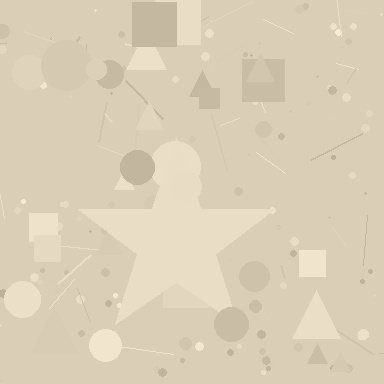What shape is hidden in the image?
A star is hidden in the image.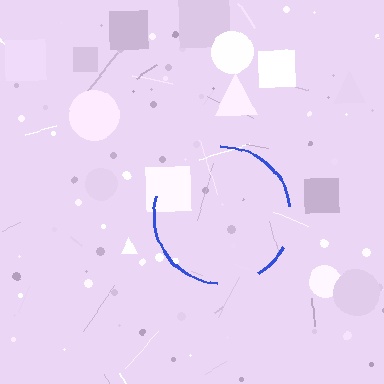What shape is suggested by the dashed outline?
The dashed outline suggests a circle.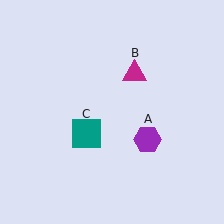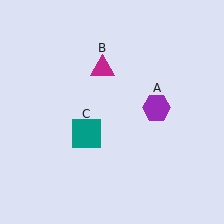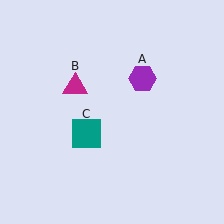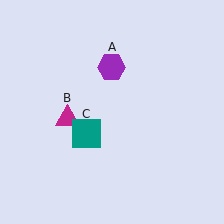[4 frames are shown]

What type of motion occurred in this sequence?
The purple hexagon (object A), magenta triangle (object B) rotated counterclockwise around the center of the scene.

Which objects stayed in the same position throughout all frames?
Teal square (object C) remained stationary.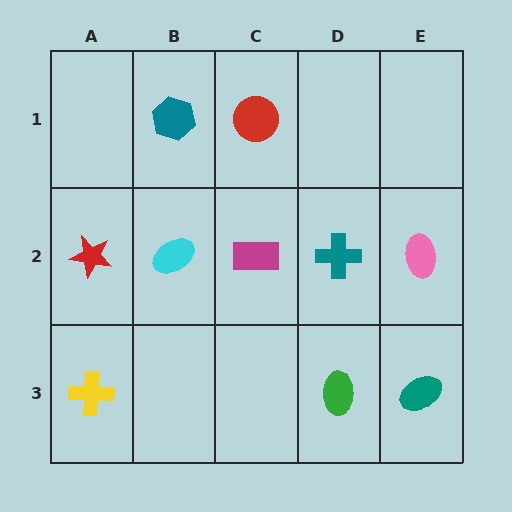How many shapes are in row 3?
3 shapes.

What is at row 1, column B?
A teal hexagon.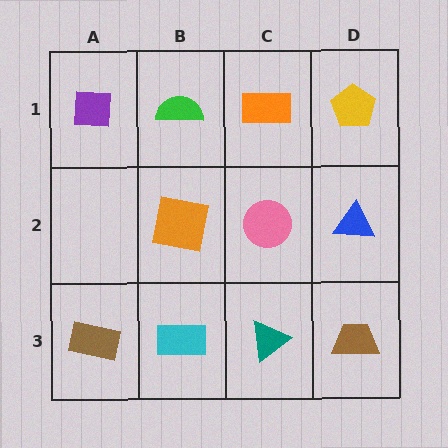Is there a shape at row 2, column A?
No, that cell is empty.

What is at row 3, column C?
A teal triangle.